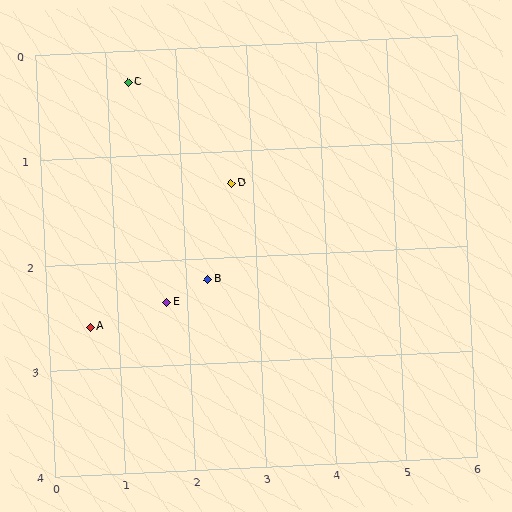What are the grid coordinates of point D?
Point D is at approximately (2.7, 1.3).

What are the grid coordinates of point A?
Point A is at approximately (0.6, 2.6).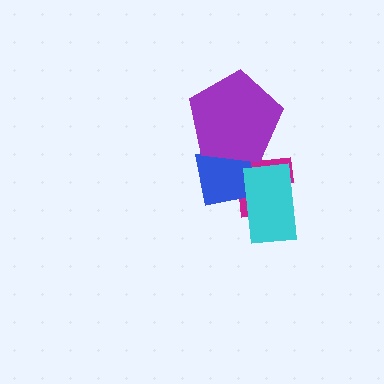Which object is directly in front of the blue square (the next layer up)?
The purple pentagon is directly in front of the blue square.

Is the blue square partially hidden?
Yes, it is partially covered by another shape.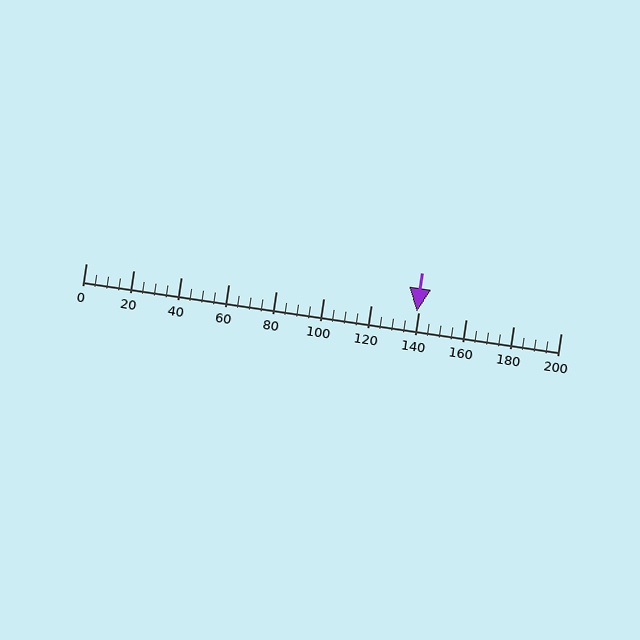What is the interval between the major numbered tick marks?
The major tick marks are spaced 20 units apart.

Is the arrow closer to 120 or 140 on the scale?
The arrow is closer to 140.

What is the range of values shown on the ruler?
The ruler shows values from 0 to 200.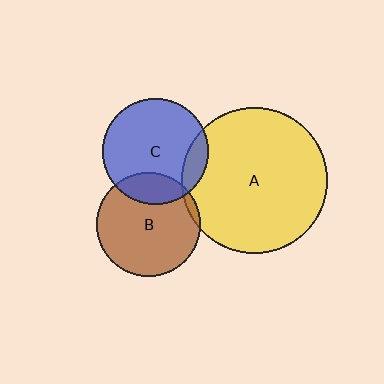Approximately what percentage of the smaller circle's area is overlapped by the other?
Approximately 15%.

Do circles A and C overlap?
Yes.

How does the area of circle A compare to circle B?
Approximately 2.0 times.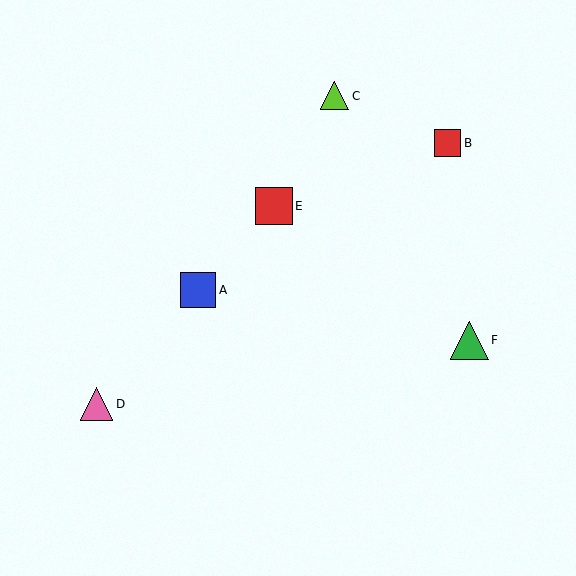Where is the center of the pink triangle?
The center of the pink triangle is at (97, 404).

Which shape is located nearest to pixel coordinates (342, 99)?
The lime triangle (labeled C) at (335, 96) is nearest to that location.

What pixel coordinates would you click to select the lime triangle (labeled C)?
Click at (335, 96) to select the lime triangle C.